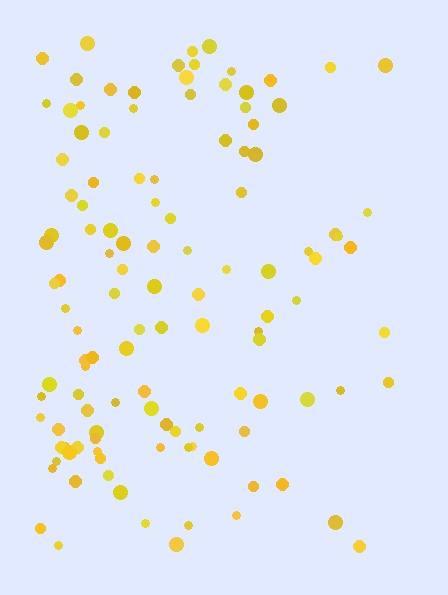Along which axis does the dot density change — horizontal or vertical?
Horizontal.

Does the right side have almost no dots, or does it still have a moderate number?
Still a moderate number, just noticeably fewer than the left.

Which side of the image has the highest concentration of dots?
The left.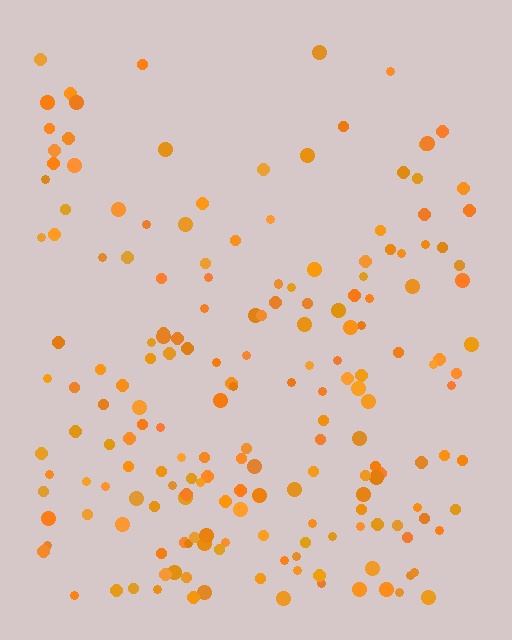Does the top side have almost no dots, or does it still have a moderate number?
Still a moderate number, just noticeably fewer than the bottom.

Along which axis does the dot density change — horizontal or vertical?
Vertical.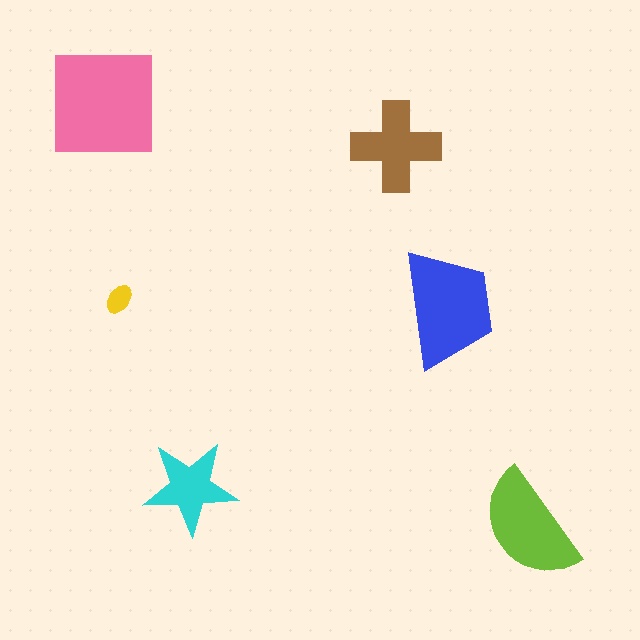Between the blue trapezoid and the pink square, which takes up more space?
The pink square.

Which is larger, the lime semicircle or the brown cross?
The lime semicircle.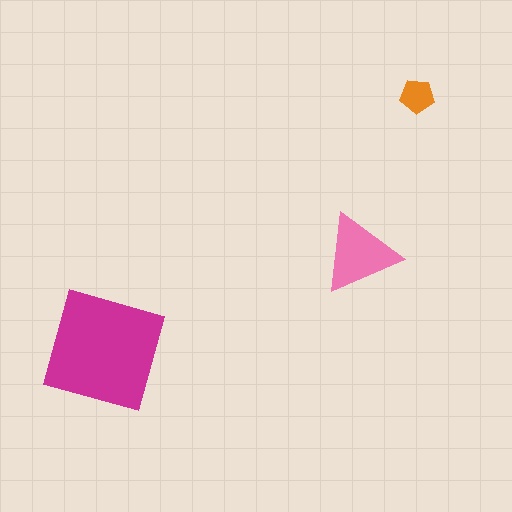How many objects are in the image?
There are 3 objects in the image.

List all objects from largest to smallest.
The magenta square, the pink triangle, the orange pentagon.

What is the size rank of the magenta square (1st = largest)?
1st.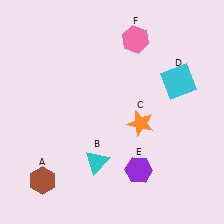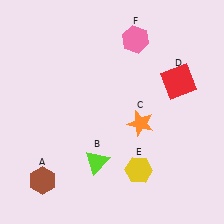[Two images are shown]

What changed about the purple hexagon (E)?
In Image 1, E is purple. In Image 2, it changed to yellow.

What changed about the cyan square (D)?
In Image 1, D is cyan. In Image 2, it changed to red.